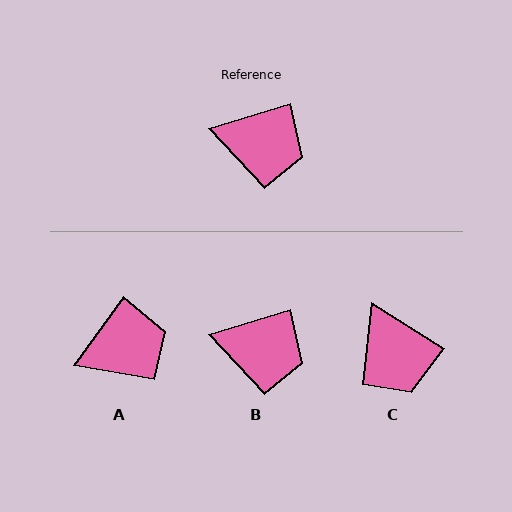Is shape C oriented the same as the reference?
No, it is off by about 49 degrees.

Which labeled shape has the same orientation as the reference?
B.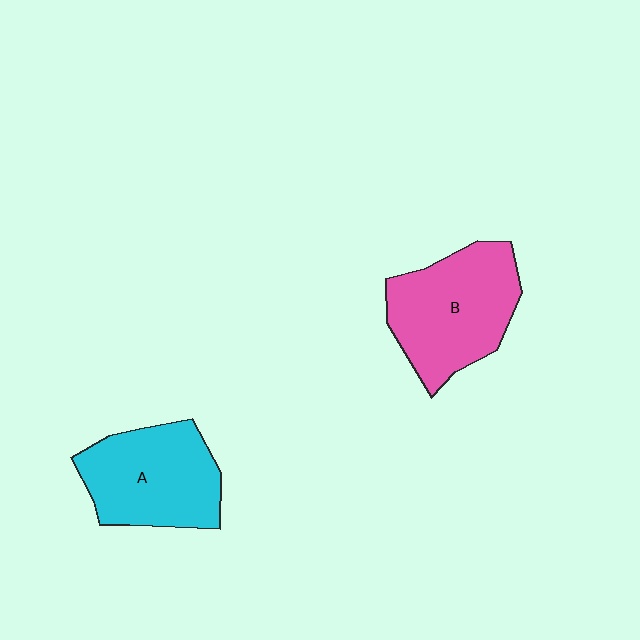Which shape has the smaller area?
Shape A (cyan).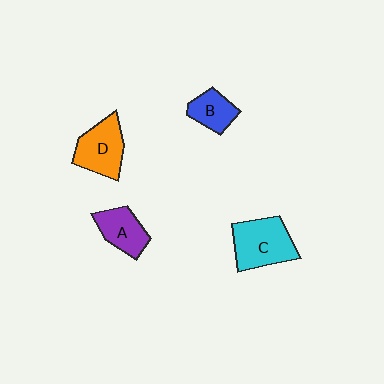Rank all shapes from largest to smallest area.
From largest to smallest: C (cyan), D (orange), A (purple), B (blue).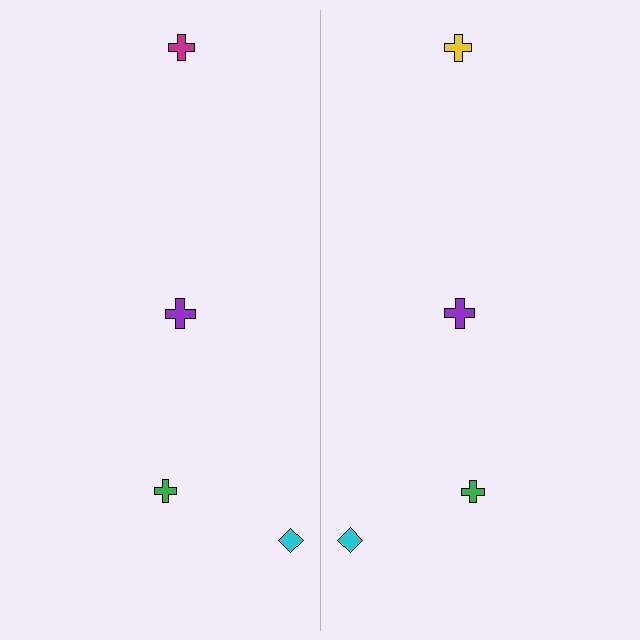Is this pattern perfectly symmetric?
No, the pattern is not perfectly symmetric. The yellow cross on the right side breaks the symmetry — its mirror counterpart is magenta.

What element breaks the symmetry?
The yellow cross on the right side breaks the symmetry — its mirror counterpart is magenta.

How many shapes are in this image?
There are 8 shapes in this image.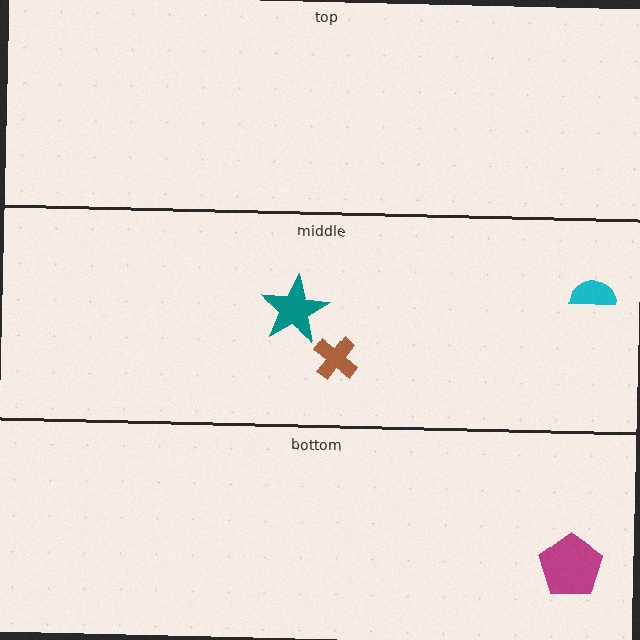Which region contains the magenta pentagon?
The bottom region.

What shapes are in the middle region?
The teal star, the brown cross, the cyan semicircle.